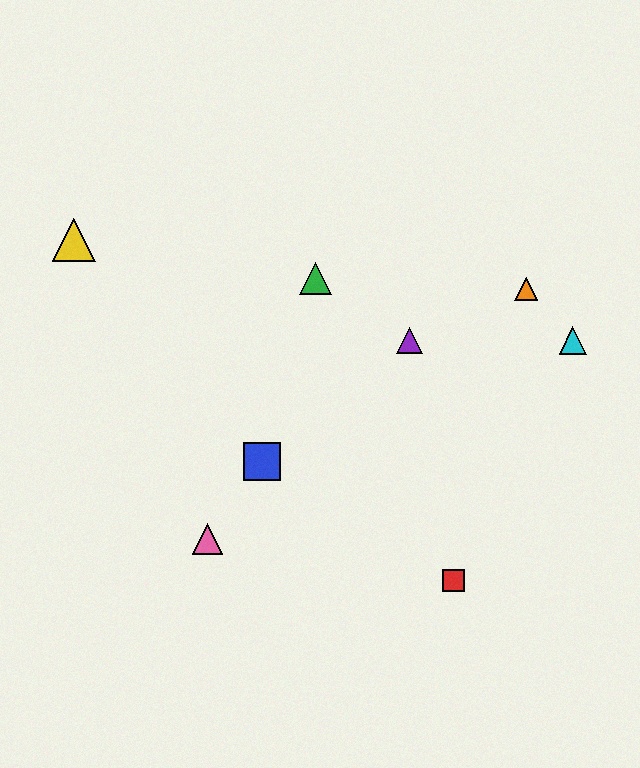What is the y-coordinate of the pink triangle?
The pink triangle is at y≈539.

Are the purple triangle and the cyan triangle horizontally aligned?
Yes, both are at y≈341.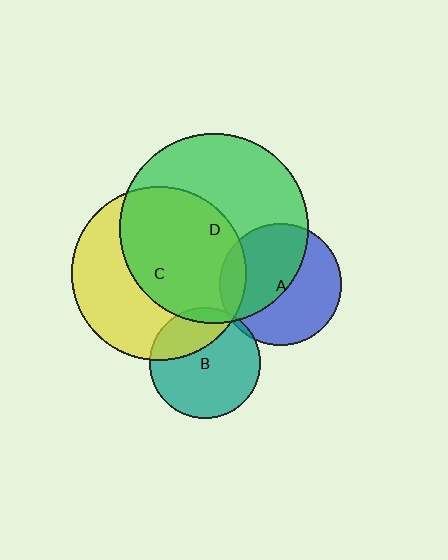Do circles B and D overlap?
Yes.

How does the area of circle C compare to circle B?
Approximately 2.5 times.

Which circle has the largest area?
Circle D (green).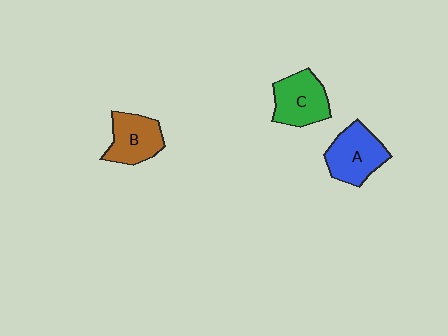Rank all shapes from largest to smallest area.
From largest to smallest: A (blue), C (green), B (brown).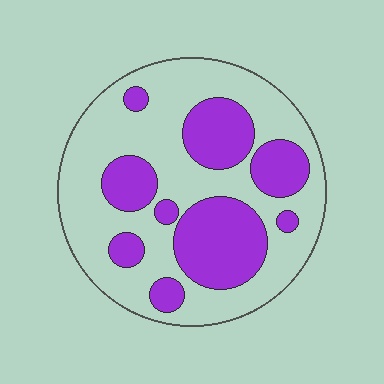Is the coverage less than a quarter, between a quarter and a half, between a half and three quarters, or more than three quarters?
Between a quarter and a half.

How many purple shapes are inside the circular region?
9.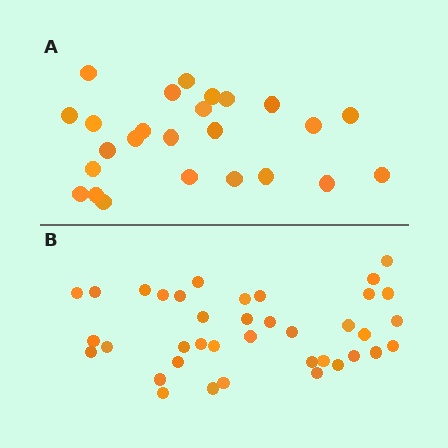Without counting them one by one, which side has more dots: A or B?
Region B (the bottom region) has more dots.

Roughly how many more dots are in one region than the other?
Region B has approximately 15 more dots than region A.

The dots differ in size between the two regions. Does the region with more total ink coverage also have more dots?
No. Region A has more total ink coverage because its dots are larger, but region B actually contains more individual dots. Total area can be misleading — the number of items is what matters here.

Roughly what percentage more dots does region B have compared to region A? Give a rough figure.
About 50% more.